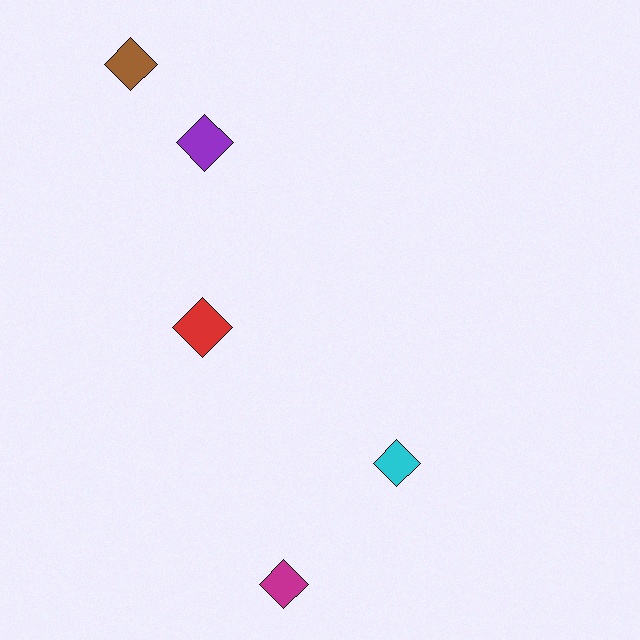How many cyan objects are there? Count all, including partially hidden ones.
There is 1 cyan object.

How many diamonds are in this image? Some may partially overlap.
There are 5 diamonds.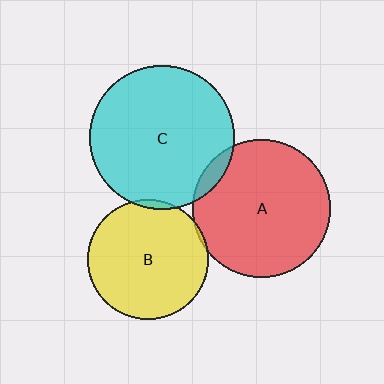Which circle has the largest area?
Circle C (cyan).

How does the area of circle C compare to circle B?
Approximately 1.4 times.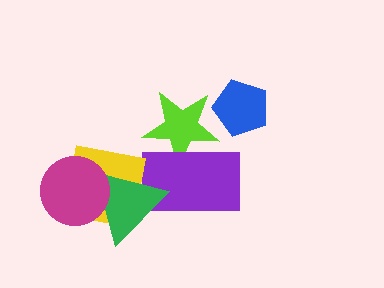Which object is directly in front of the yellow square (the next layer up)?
The green triangle is directly in front of the yellow square.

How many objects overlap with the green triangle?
3 objects overlap with the green triangle.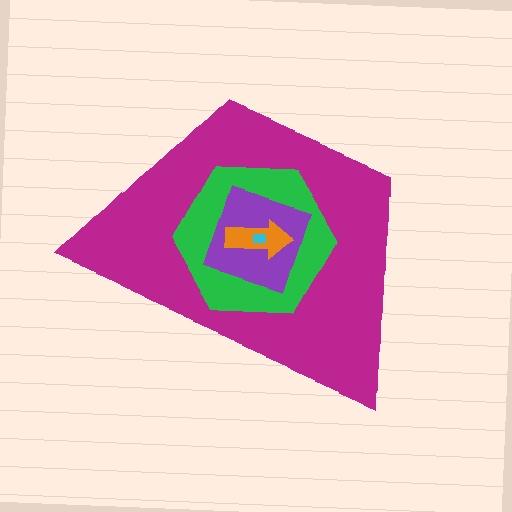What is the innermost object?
The cyan rectangle.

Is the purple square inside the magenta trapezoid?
Yes.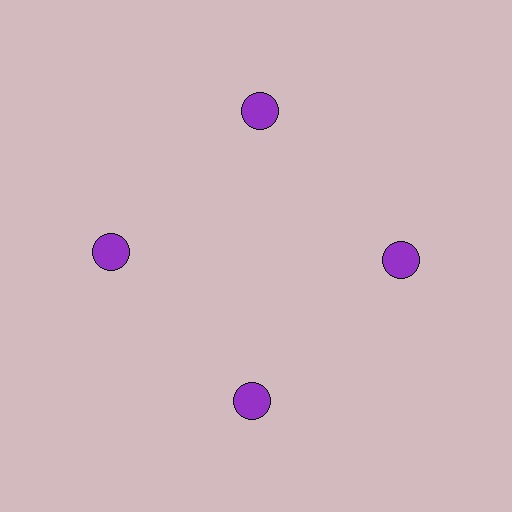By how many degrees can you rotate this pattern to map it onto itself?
The pattern maps onto itself every 90 degrees of rotation.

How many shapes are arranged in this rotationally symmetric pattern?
There are 4 shapes, arranged in 4 groups of 1.